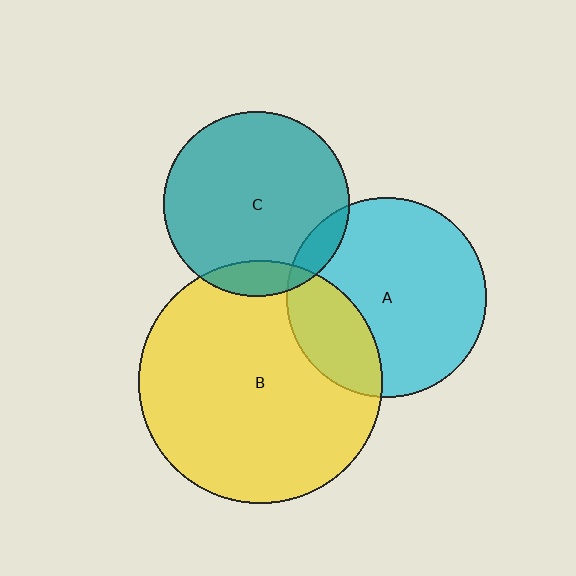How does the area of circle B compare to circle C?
Approximately 1.7 times.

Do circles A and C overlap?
Yes.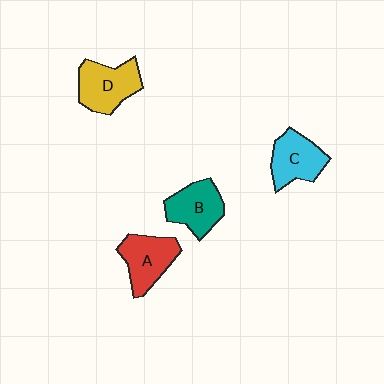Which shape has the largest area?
Shape D (yellow).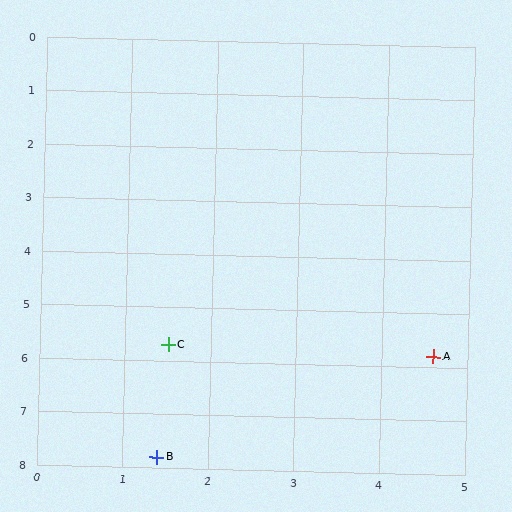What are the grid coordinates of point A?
Point A is at approximately (4.6, 5.8).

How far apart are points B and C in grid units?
Points B and C are about 2.1 grid units apart.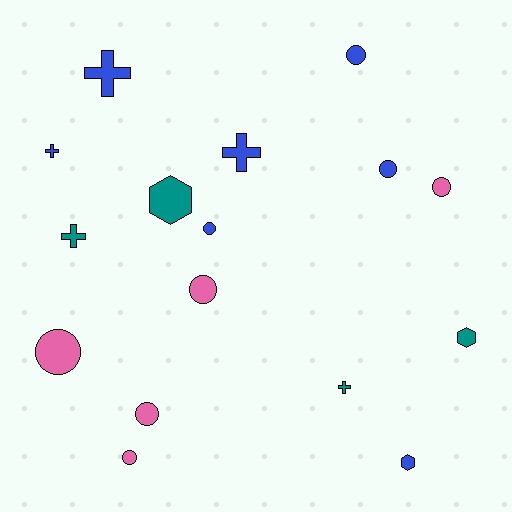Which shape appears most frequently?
Circle, with 8 objects.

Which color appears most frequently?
Blue, with 7 objects.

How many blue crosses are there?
There are 3 blue crosses.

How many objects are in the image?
There are 16 objects.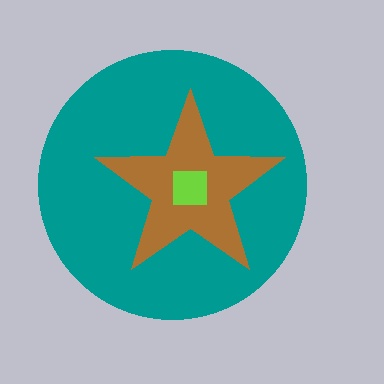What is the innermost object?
The lime square.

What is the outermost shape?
The teal circle.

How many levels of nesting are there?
3.